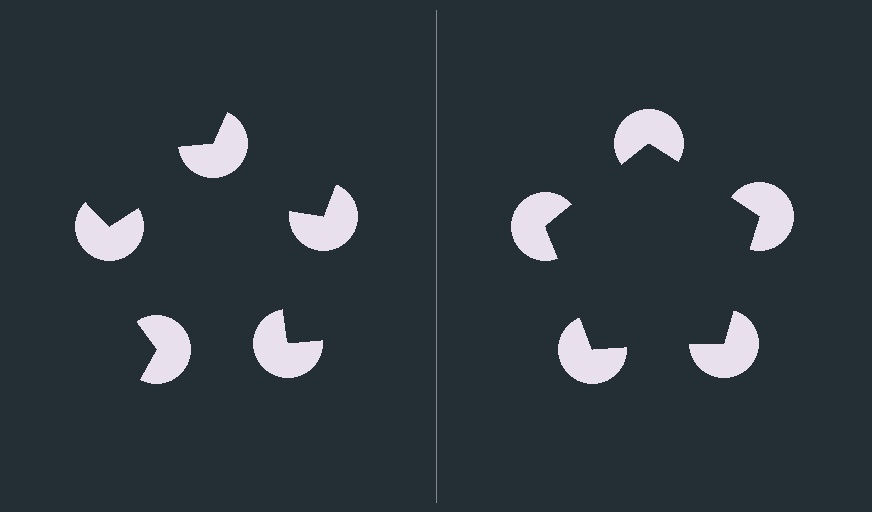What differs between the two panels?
The pac-man discs are positioned identically on both sides; only the wedge orientations differ. On the right they align to a pentagon; on the left they are misaligned.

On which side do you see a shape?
An illusory pentagon appears on the right side. On the left side the wedge cuts are rotated, so no coherent shape forms.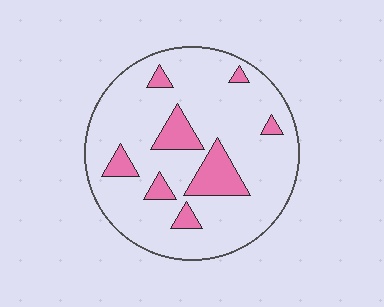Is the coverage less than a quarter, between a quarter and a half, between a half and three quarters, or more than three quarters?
Less than a quarter.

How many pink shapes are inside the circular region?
8.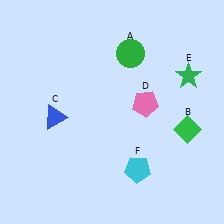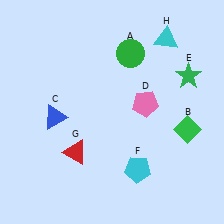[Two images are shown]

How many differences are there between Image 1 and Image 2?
There are 2 differences between the two images.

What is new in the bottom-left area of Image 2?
A red triangle (G) was added in the bottom-left area of Image 2.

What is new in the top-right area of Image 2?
A cyan triangle (H) was added in the top-right area of Image 2.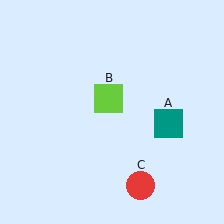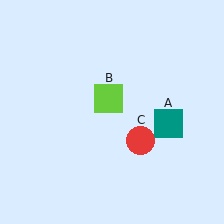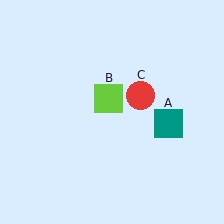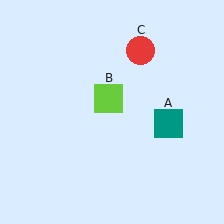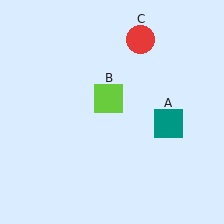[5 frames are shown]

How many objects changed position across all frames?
1 object changed position: red circle (object C).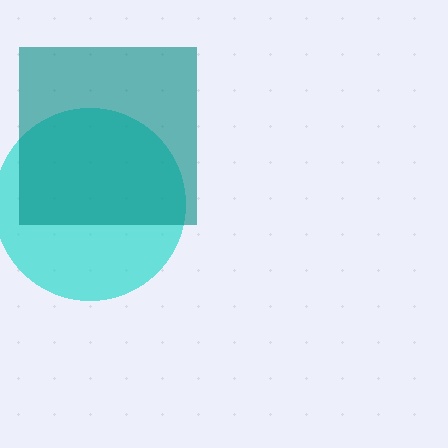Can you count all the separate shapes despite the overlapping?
Yes, there are 2 separate shapes.